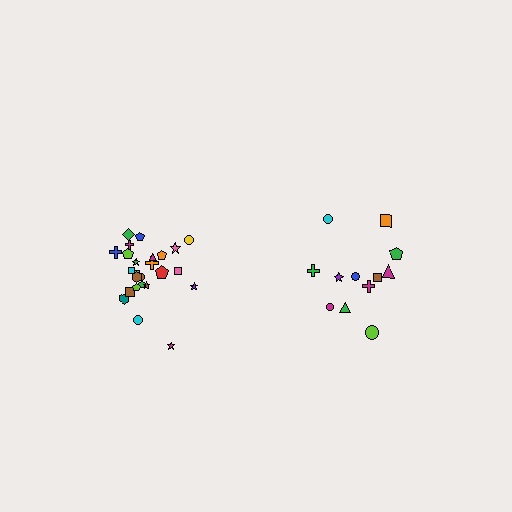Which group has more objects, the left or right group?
The left group.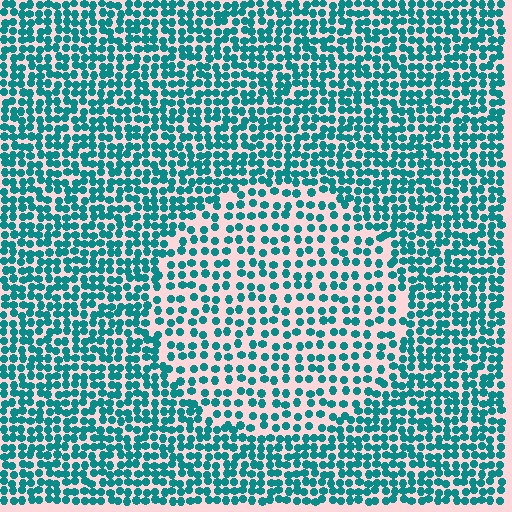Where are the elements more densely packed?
The elements are more densely packed outside the circle boundary.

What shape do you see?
I see a circle.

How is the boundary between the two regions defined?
The boundary is defined by a change in element density (approximately 1.7x ratio). All elements are the same color, size, and shape.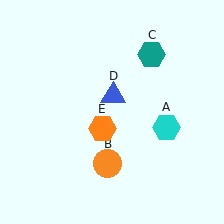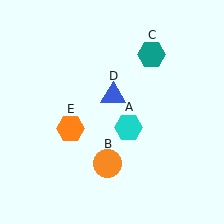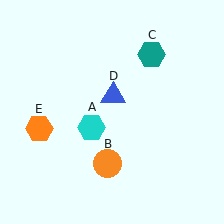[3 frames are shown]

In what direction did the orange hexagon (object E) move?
The orange hexagon (object E) moved left.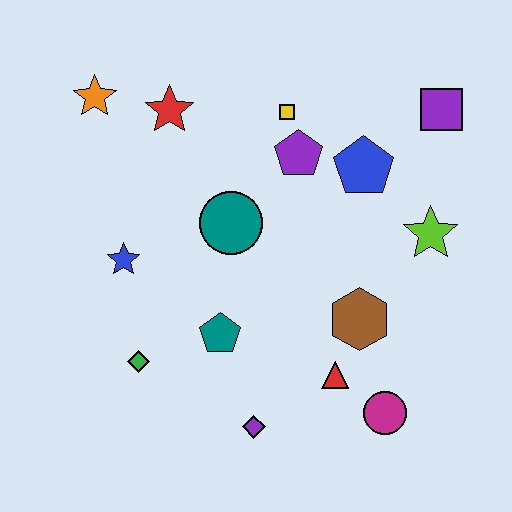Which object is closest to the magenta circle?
The red triangle is closest to the magenta circle.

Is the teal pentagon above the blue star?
No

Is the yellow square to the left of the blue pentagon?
Yes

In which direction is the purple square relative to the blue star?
The purple square is to the right of the blue star.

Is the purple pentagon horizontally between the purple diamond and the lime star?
Yes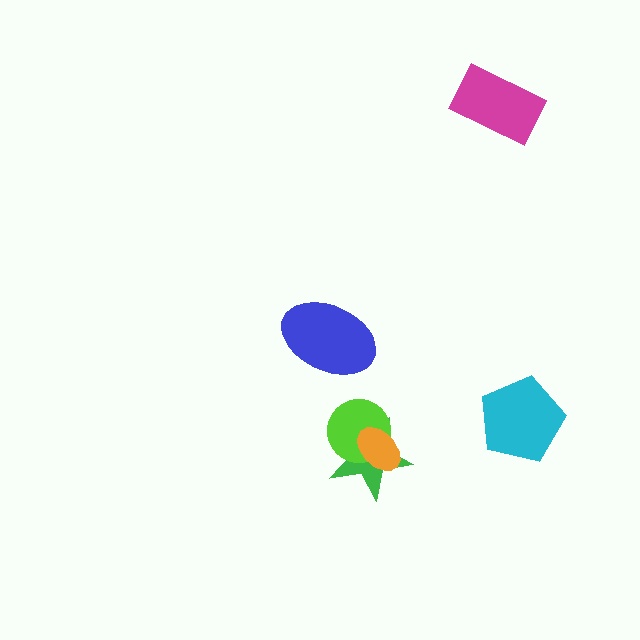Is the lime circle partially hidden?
Yes, it is partially covered by another shape.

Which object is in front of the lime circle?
The orange ellipse is in front of the lime circle.